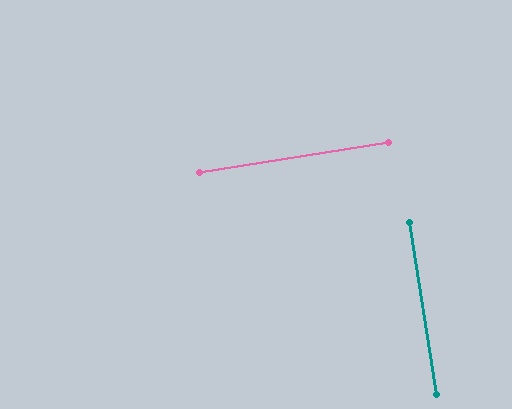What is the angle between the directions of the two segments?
Approximately 90 degrees.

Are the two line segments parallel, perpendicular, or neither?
Perpendicular — they meet at approximately 90°.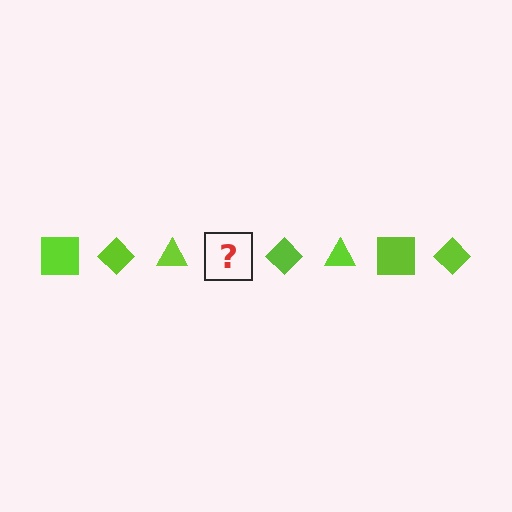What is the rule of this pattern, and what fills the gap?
The rule is that the pattern cycles through square, diamond, triangle shapes in lime. The gap should be filled with a lime square.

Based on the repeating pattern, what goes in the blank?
The blank should be a lime square.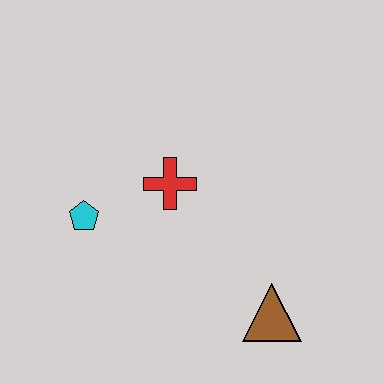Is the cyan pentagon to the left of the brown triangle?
Yes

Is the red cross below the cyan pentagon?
No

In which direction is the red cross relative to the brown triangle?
The red cross is above the brown triangle.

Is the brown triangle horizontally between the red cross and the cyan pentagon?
No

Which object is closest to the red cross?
The cyan pentagon is closest to the red cross.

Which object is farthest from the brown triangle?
The cyan pentagon is farthest from the brown triangle.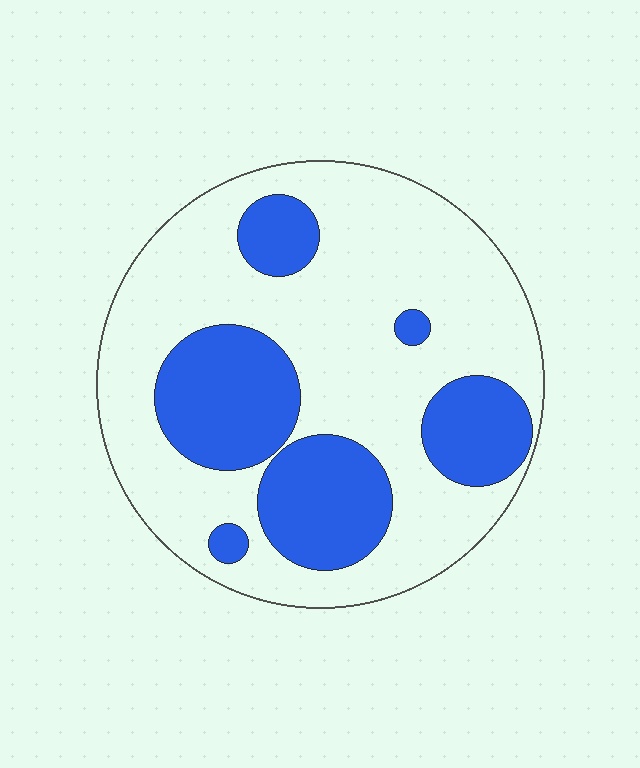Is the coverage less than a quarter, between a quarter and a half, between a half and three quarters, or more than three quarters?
Between a quarter and a half.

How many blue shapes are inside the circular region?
6.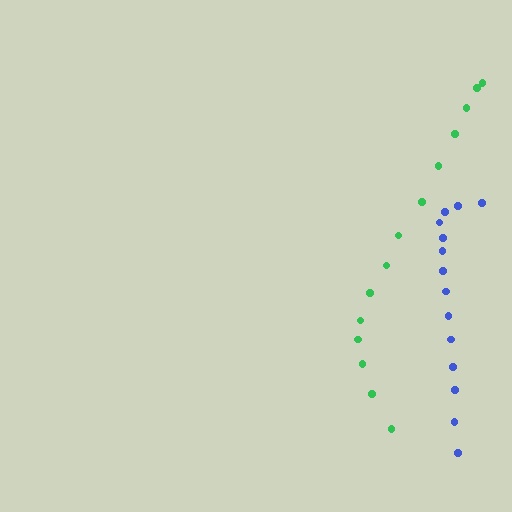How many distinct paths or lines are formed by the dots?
There are 2 distinct paths.